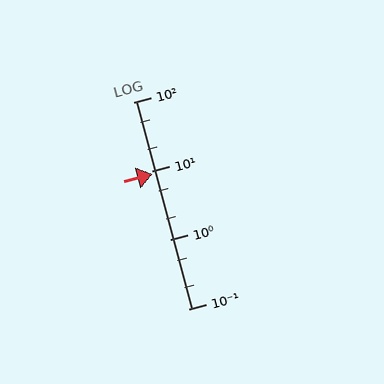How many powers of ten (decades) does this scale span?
The scale spans 3 decades, from 0.1 to 100.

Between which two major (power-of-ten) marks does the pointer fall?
The pointer is between 1 and 10.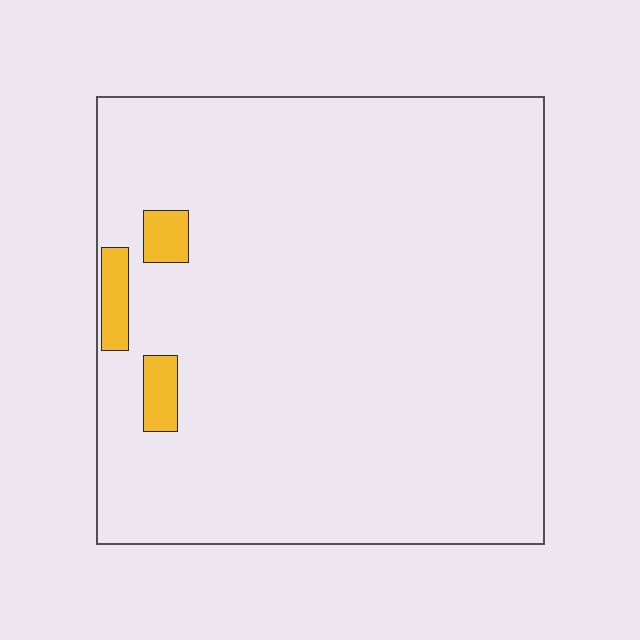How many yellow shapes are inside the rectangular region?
3.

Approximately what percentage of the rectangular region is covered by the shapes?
Approximately 5%.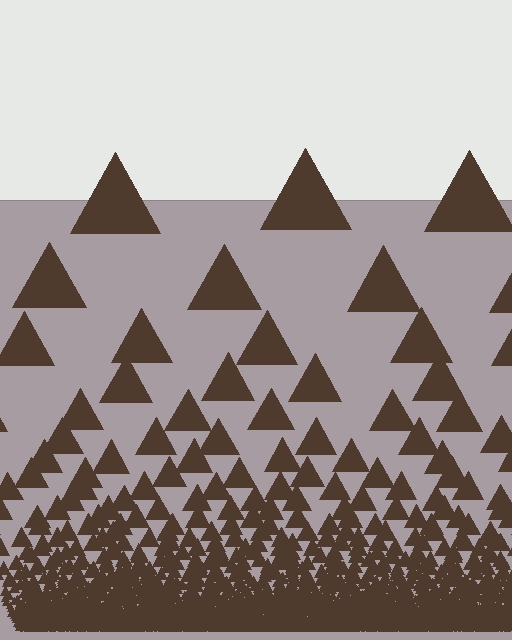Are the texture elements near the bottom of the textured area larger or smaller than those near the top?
Smaller. The gradient is inverted — elements near the bottom are smaller and denser.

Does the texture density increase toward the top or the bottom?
Density increases toward the bottom.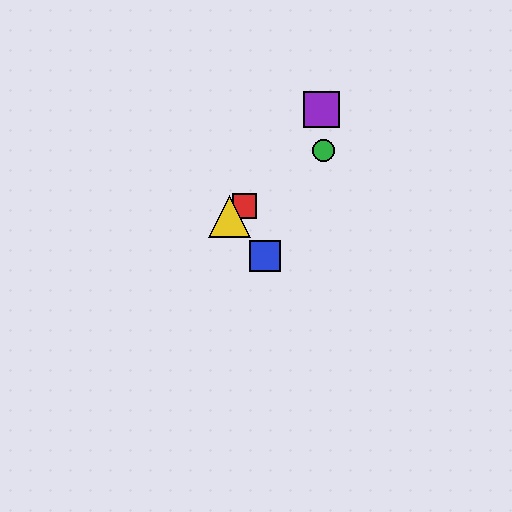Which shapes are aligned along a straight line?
The red square, the green circle, the yellow triangle are aligned along a straight line.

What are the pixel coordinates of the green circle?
The green circle is at (323, 150).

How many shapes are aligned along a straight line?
3 shapes (the red square, the green circle, the yellow triangle) are aligned along a straight line.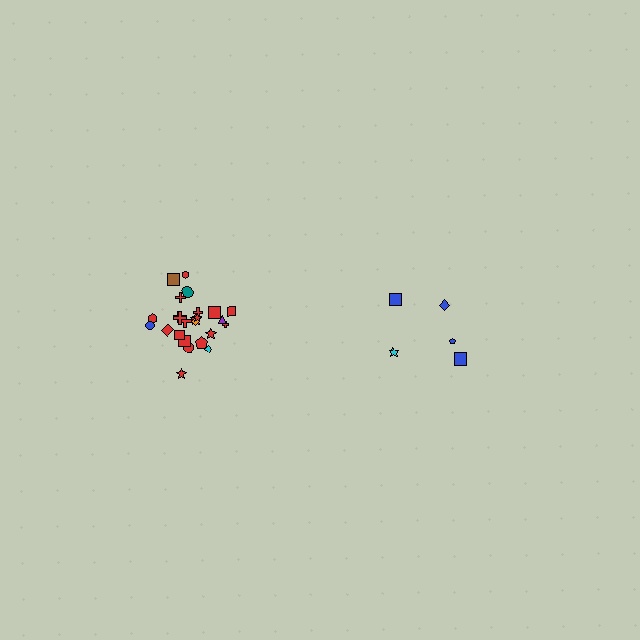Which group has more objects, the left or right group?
The left group.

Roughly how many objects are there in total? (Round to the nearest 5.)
Roughly 30 objects in total.